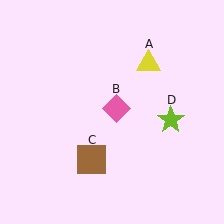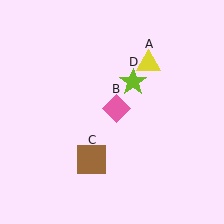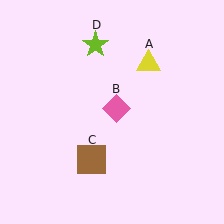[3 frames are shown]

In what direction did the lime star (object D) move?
The lime star (object D) moved up and to the left.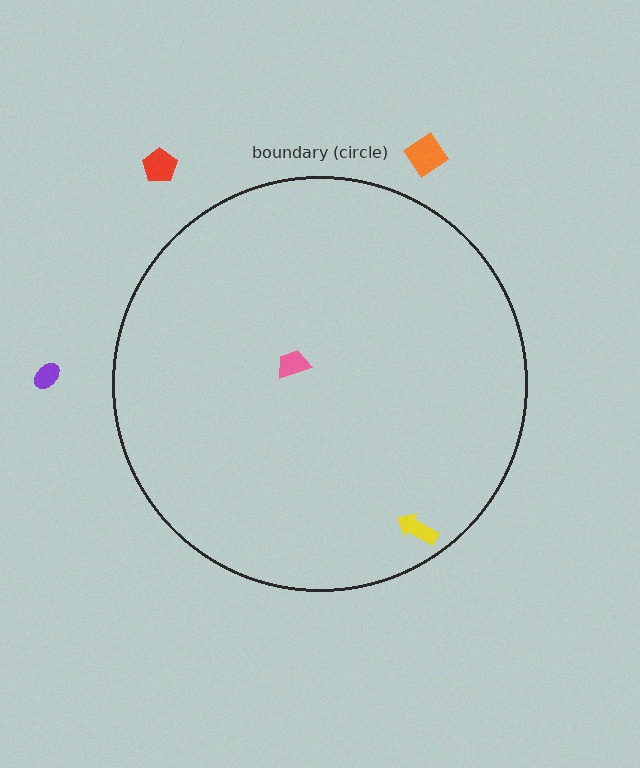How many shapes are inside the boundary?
2 inside, 3 outside.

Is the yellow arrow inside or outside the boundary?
Inside.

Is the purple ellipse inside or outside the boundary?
Outside.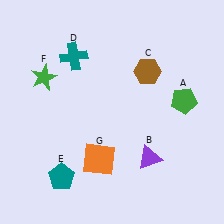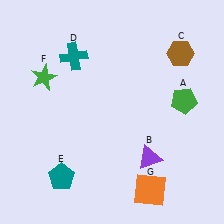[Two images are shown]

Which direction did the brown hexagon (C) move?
The brown hexagon (C) moved right.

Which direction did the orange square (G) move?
The orange square (G) moved right.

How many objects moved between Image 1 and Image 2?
2 objects moved between the two images.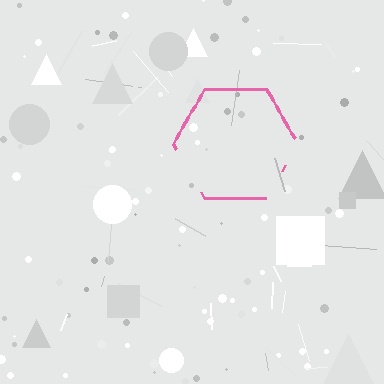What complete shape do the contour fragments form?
The contour fragments form a hexagon.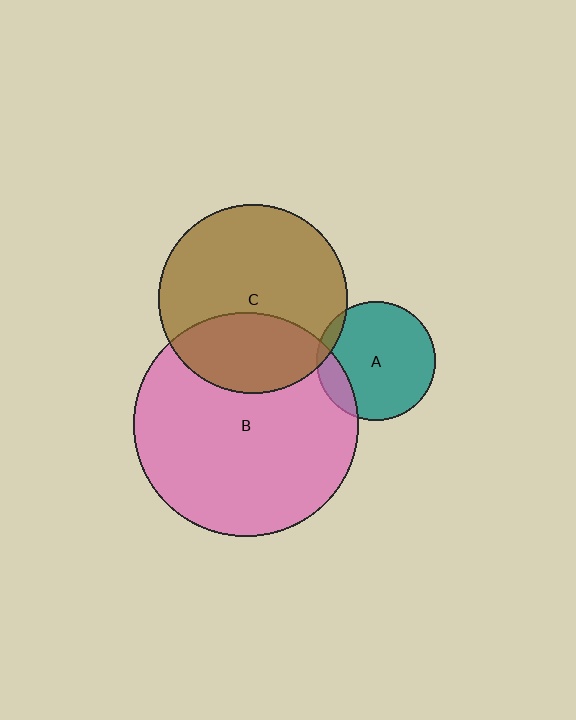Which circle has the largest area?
Circle B (pink).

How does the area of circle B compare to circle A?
Approximately 3.5 times.